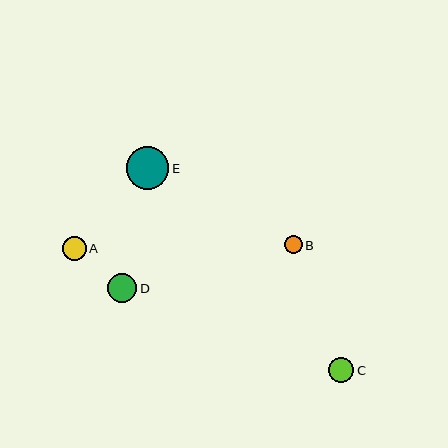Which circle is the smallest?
Circle B is the smallest with a size of approximately 18 pixels.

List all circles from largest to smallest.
From largest to smallest: E, D, C, A, B.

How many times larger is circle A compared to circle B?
Circle A is approximately 1.3 times the size of circle B.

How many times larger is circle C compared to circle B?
Circle C is approximately 1.4 times the size of circle B.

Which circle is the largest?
Circle E is the largest with a size of approximately 42 pixels.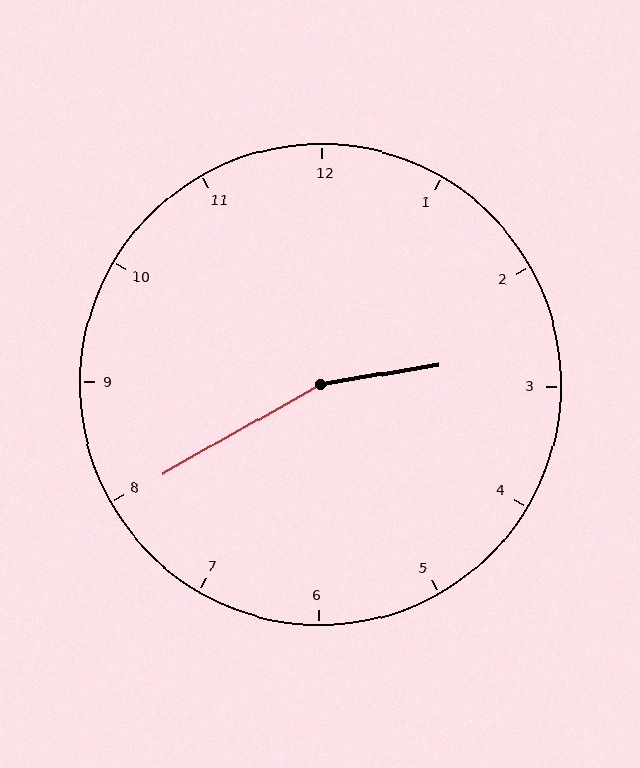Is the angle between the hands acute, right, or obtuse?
It is obtuse.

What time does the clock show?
2:40.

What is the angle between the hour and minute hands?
Approximately 160 degrees.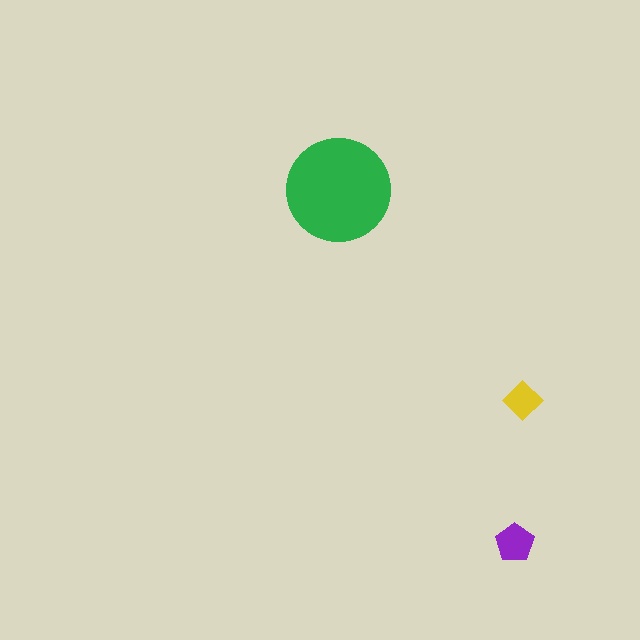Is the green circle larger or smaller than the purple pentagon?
Larger.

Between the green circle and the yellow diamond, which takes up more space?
The green circle.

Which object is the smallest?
The yellow diamond.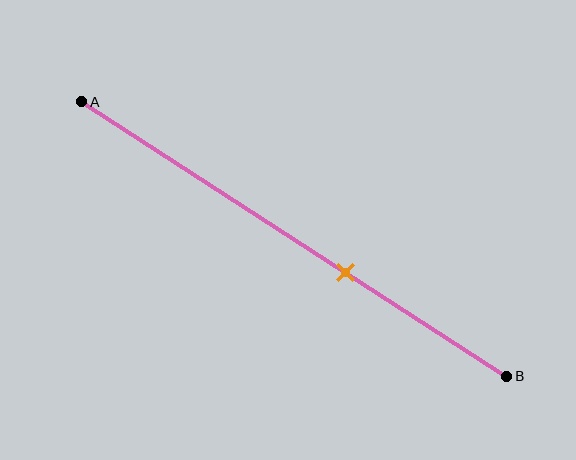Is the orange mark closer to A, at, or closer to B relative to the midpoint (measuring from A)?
The orange mark is closer to point B than the midpoint of segment AB.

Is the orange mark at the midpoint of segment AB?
No, the mark is at about 60% from A, not at the 50% midpoint.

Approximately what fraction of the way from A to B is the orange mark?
The orange mark is approximately 60% of the way from A to B.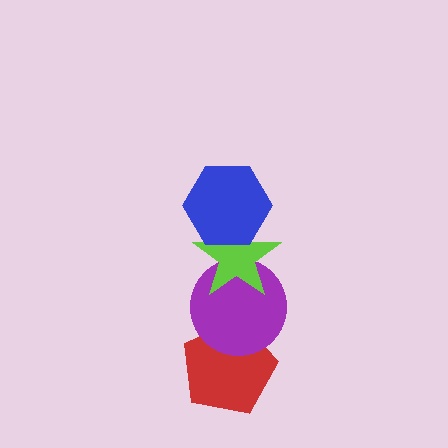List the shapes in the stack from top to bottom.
From top to bottom: the blue hexagon, the lime star, the purple circle, the red pentagon.